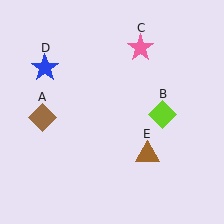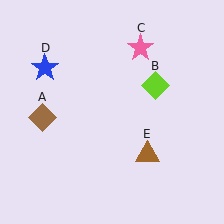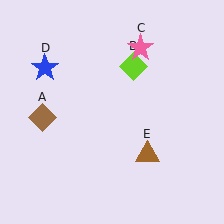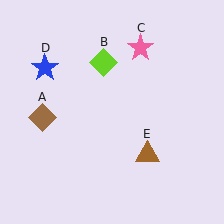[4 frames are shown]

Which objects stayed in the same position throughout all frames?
Brown diamond (object A) and pink star (object C) and blue star (object D) and brown triangle (object E) remained stationary.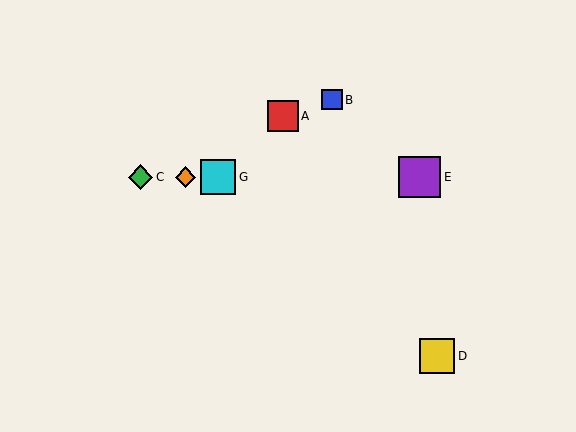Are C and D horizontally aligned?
No, C is at y≈177 and D is at y≈356.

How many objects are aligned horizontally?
4 objects (C, E, F, G) are aligned horizontally.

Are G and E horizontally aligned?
Yes, both are at y≈177.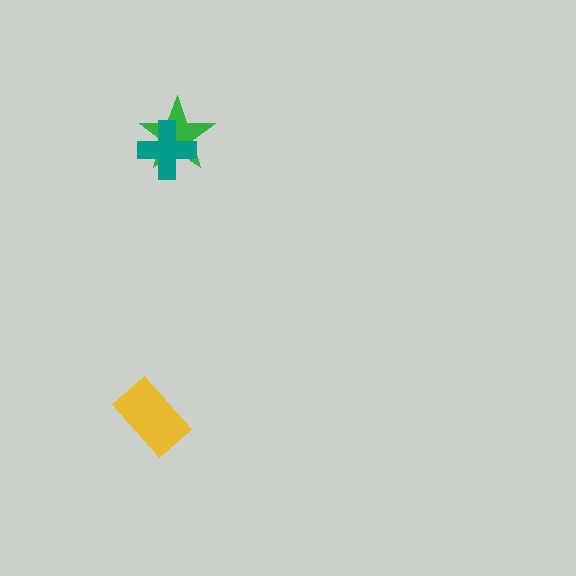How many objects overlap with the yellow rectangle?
0 objects overlap with the yellow rectangle.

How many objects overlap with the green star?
1 object overlaps with the green star.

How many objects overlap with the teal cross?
1 object overlaps with the teal cross.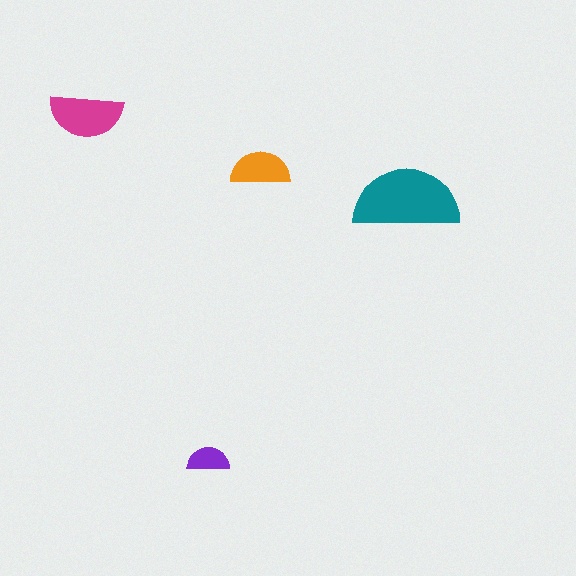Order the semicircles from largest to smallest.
the teal one, the magenta one, the orange one, the purple one.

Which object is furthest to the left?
The magenta semicircle is leftmost.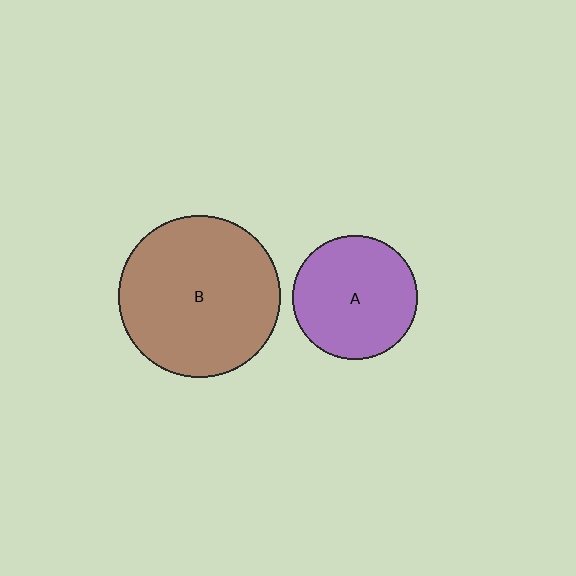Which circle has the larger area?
Circle B (brown).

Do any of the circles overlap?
No, none of the circles overlap.